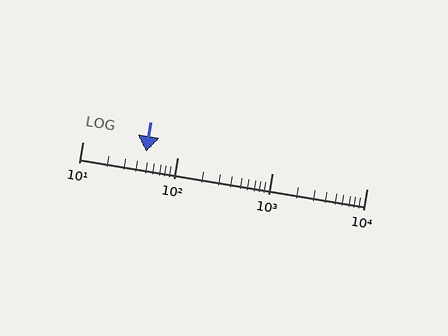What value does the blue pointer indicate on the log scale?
The pointer indicates approximately 47.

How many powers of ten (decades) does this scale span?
The scale spans 3 decades, from 10 to 10000.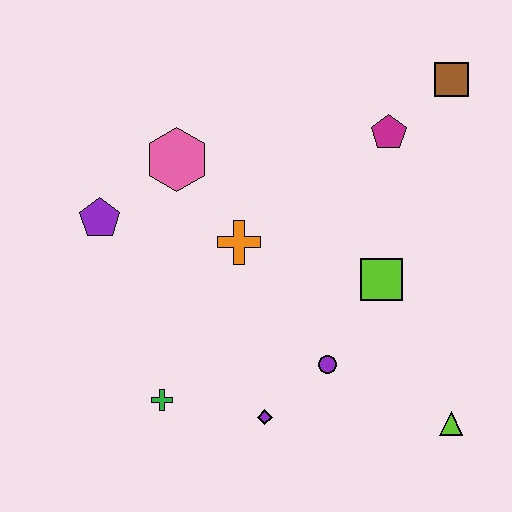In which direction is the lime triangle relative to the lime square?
The lime triangle is below the lime square.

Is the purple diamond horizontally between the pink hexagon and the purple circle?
Yes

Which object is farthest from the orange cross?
The lime triangle is farthest from the orange cross.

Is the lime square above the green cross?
Yes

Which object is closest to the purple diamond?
The purple circle is closest to the purple diamond.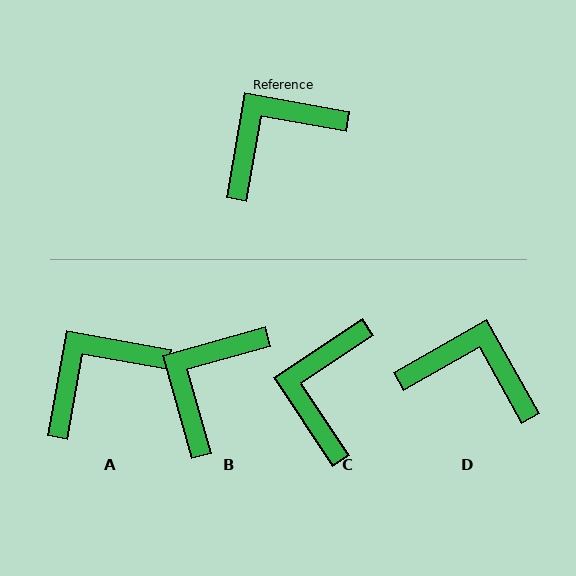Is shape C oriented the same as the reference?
No, it is off by about 44 degrees.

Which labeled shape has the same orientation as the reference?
A.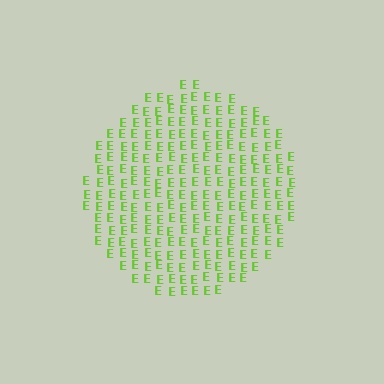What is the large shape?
The large shape is a circle.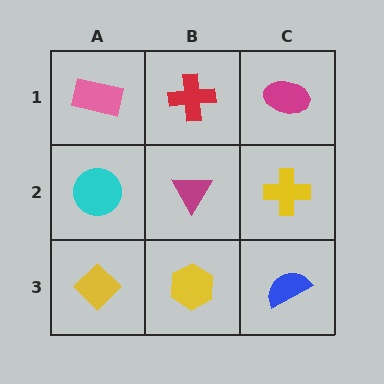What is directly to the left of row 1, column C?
A red cross.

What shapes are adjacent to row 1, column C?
A yellow cross (row 2, column C), a red cross (row 1, column B).